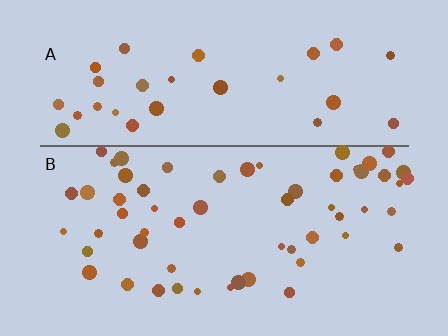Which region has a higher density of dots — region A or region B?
B (the bottom).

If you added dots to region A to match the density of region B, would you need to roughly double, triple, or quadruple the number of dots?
Approximately double.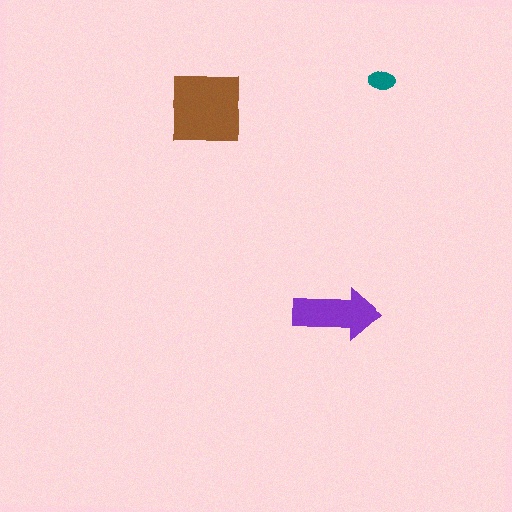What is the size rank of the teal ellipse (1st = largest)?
3rd.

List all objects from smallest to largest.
The teal ellipse, the purple arrow, the brown square.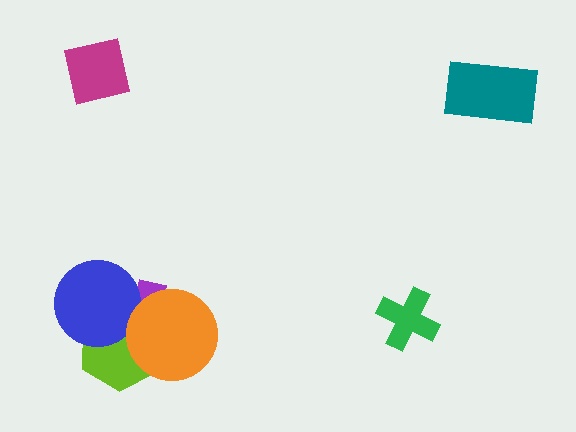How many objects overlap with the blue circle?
2 objects overlap with the blue circle.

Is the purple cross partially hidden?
Yes, it is partially covered by another shape.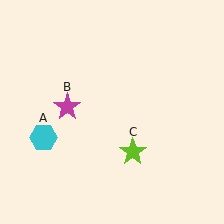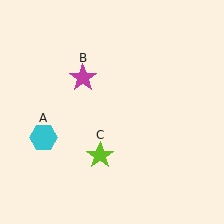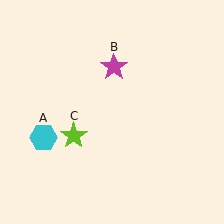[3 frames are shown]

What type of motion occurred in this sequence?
The magenta star (object B), lime star (object C) rotated clockwise around the center of the scene.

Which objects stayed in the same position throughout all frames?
Cyan hexagon (object A) remained stationary.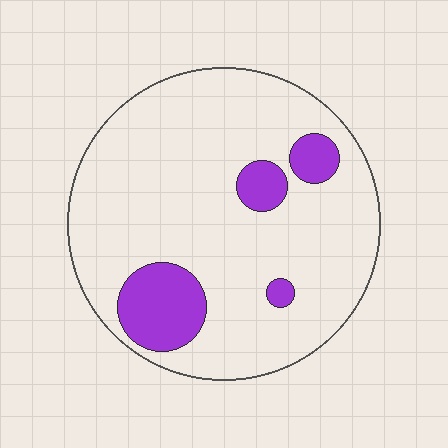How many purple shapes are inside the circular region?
4.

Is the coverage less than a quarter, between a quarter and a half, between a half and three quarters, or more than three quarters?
Less than a quarter.